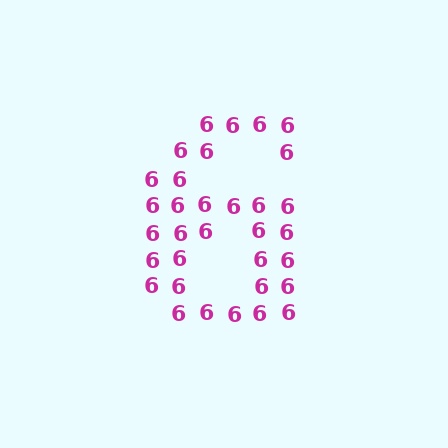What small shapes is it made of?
It is made of small digit 6's.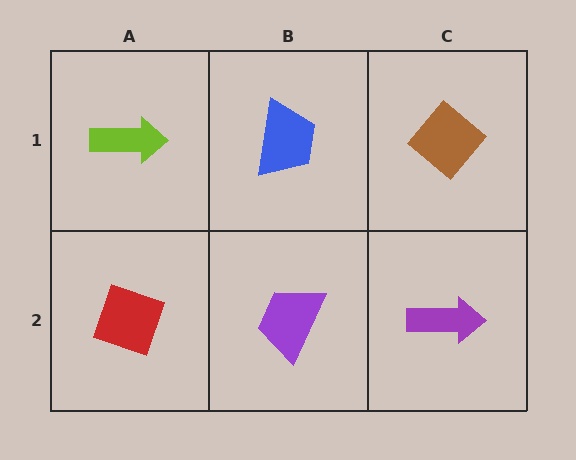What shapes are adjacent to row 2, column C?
A brown diamond (row 1, column C), a purple trapezoid (row 2, column B).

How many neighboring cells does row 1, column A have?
2.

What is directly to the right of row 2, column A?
A purple trapezoid.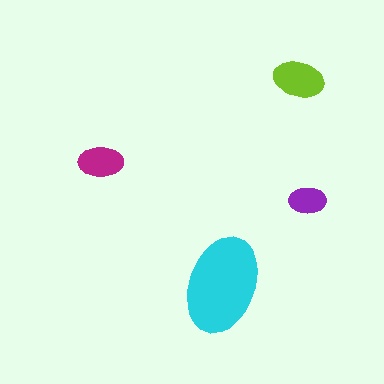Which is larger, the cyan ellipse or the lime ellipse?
The cyan one.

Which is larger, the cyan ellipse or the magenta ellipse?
The cyan one.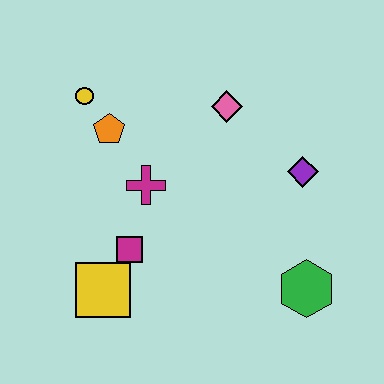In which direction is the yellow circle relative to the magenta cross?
The yellow circle is above the magenta cross.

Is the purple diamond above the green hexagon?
Yes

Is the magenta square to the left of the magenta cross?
Yes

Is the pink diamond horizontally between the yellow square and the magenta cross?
No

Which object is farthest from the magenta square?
The purple diamond is farthest from the magenta square.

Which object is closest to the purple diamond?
The pink diamond is closest to the purple diamond.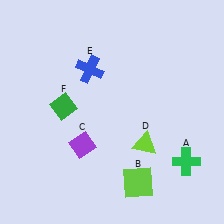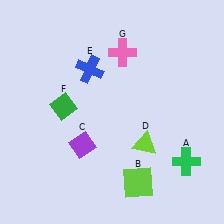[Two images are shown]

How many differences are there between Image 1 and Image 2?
There is 1 difference between the two images.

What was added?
A pink cross (G) was added in Image 2.